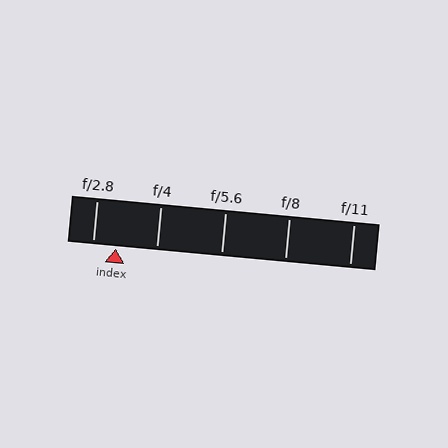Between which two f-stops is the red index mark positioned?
The index mark is between f/2.8 and f/4.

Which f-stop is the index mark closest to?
The index mark is closest to f/2.8.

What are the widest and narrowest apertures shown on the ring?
The widest aperture shown is f/2.8 and the narrowest is f/11.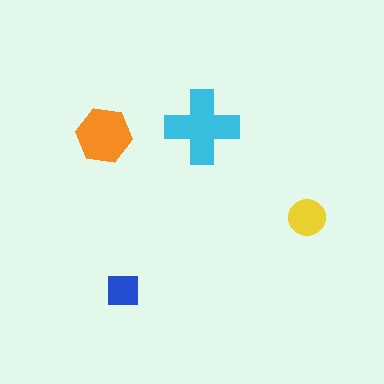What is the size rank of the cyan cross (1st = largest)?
1st.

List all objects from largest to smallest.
The cyan cross, the orange hexagon, the yellow circle, the blue square.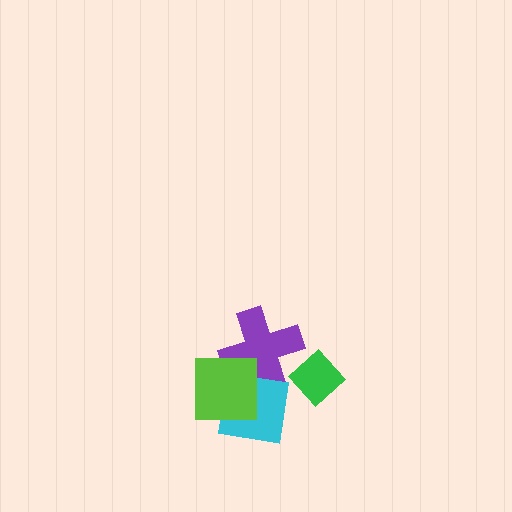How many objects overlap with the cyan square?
2 objects overlap with the cyan square.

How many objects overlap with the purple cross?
3 objects overlap with the purple cross.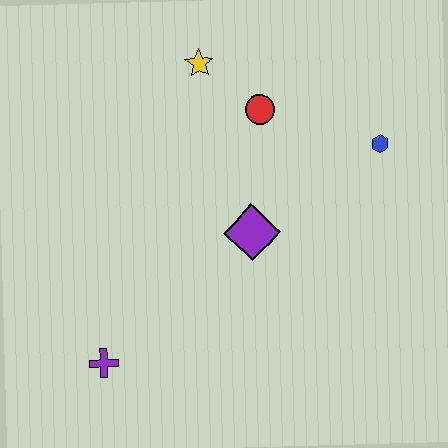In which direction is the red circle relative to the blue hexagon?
The red circle is to the left of the blue hexagon.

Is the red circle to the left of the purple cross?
No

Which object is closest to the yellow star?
The red circle is closest to the yellow star.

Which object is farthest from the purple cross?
The blue hexagon is farthest from the purple cross.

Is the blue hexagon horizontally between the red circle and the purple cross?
No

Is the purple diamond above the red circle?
No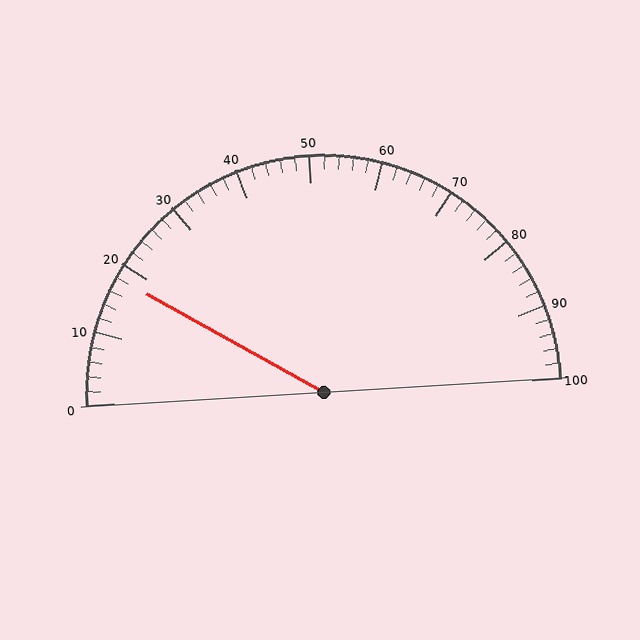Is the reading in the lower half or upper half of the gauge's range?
The reading is in the lower half of the range (0 to 100).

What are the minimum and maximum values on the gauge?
The gauge ranges from 0 to 100.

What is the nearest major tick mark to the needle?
The nearest major tick mark is 20.